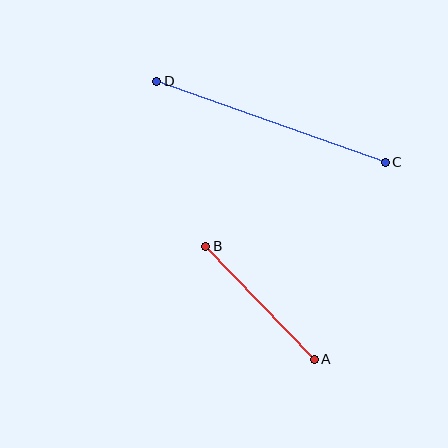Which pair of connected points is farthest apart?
Points C and D are farthest apart.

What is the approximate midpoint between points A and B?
The midpoint is at approximately (260, 303) pixels.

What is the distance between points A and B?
The distance is approximately 157 pixels.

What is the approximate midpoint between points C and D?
The midpoint is at approximately (271, 122) pixels.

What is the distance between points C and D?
The distance is approximately 242 pixels.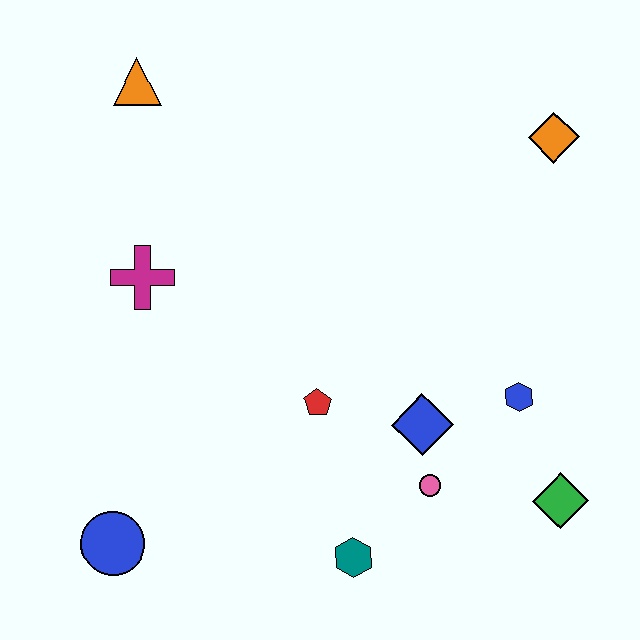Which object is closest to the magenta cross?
The orange triangle is closest to the magenta cross.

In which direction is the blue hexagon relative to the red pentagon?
The blue hexagon is to the right of the red pentagon.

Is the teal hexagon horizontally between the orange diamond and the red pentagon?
Yes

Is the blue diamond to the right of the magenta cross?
Yes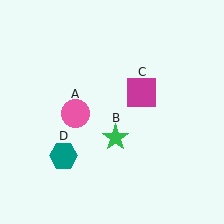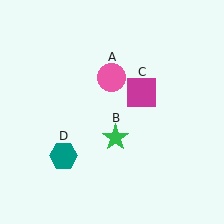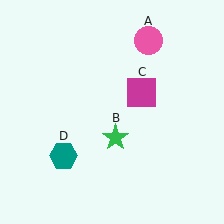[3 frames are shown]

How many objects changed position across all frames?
1 object changed position: pink circle (object A).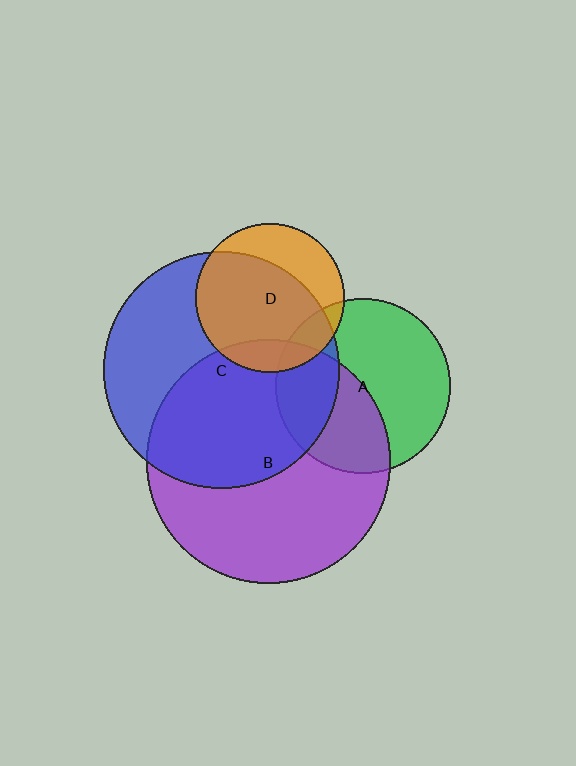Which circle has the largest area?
Circle B (purple).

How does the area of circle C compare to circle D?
Approximately 2.5 times.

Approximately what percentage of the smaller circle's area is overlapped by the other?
Approximately 50%.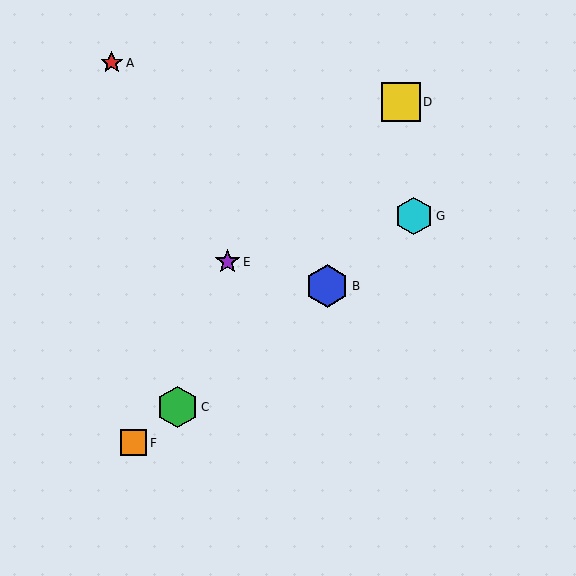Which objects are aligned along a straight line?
Objects B, C, F, G are aligned along a straight line.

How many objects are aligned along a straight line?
4 objects (B, C, F, G) are aligned along a straight line.